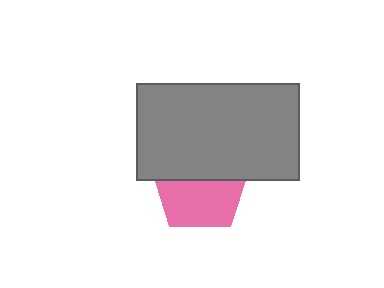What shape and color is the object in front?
The object in front is a gray rectangle.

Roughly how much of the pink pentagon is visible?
About half of it is visible (roughly 54%).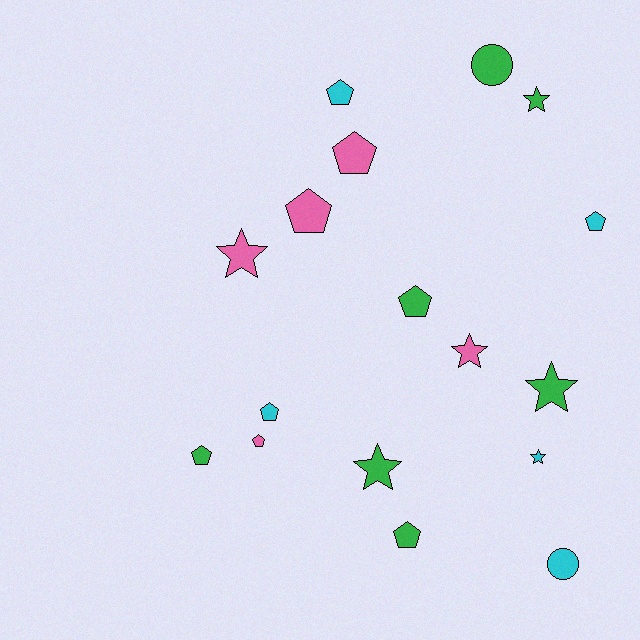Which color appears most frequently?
Green, with 7 objects.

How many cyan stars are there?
There is 1 cyan star.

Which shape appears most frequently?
Pentagon, with 9 objects.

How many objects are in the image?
There are 17 objects.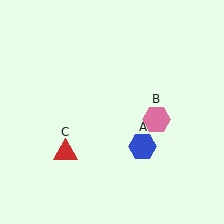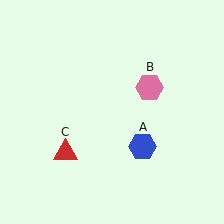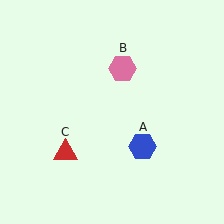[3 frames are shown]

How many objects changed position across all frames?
1 object changed position: pink hexagon (object B).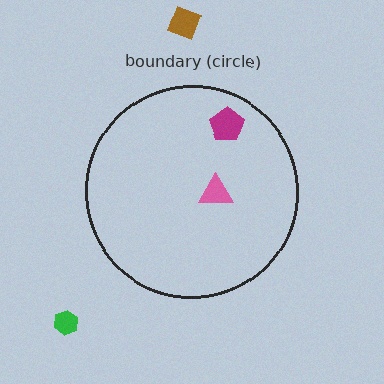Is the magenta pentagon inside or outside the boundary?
Inside.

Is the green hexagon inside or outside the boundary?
Outside.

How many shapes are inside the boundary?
2 inside, 2 outside.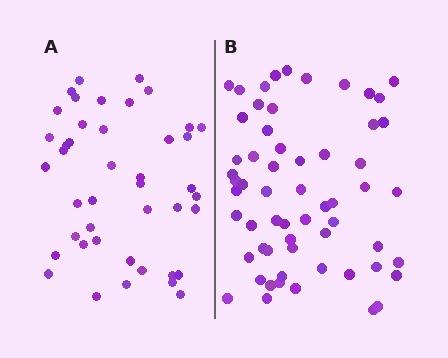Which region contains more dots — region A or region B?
Region B (the right region) has more dots.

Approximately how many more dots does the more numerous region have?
Region B has approximately 15 more dots than region A.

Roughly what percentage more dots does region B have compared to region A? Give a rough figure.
About 40% more.